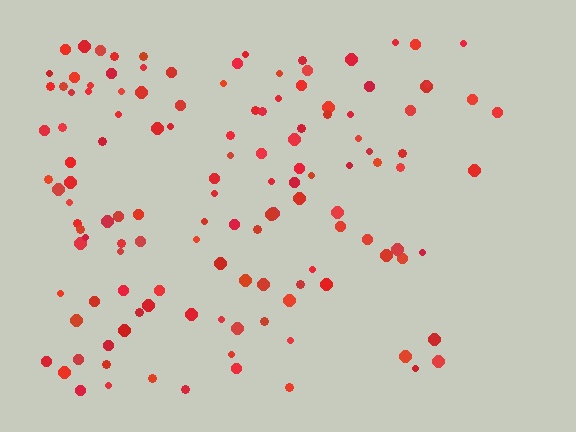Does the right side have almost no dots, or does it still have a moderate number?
Still a moderate number, just noticeably fewer than the left.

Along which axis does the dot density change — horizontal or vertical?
Horizontal.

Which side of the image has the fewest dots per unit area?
The right.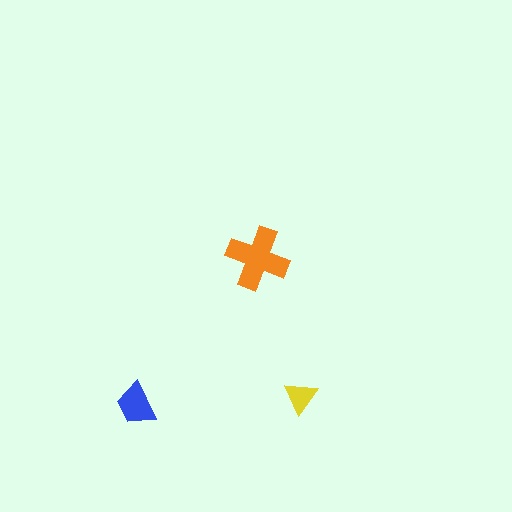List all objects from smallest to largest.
The yellow triangle, the blue trapezoid, the orange cross.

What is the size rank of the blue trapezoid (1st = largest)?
2nd.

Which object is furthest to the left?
The blue trapezoid is leftmost.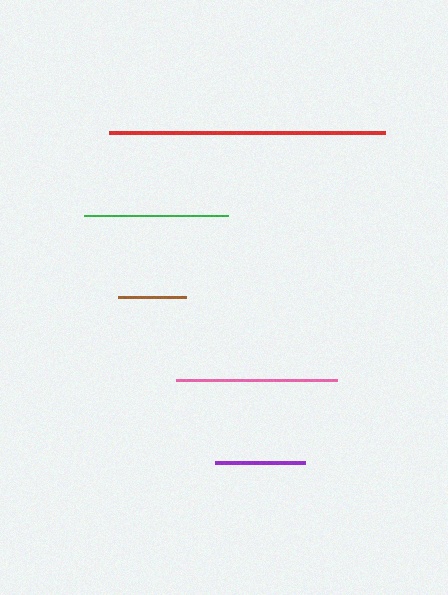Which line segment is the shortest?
The brown line is the shortest at approximately 67 pixels.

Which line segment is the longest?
The red line is the longest at approximately 276 pixels.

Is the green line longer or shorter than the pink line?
The pink line is longer than the green line.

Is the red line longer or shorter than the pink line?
The red line is longer than the pink line.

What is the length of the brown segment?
The brown segment is approximately 67 pixels long.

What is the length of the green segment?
The green segment is approximately 144 pixels long.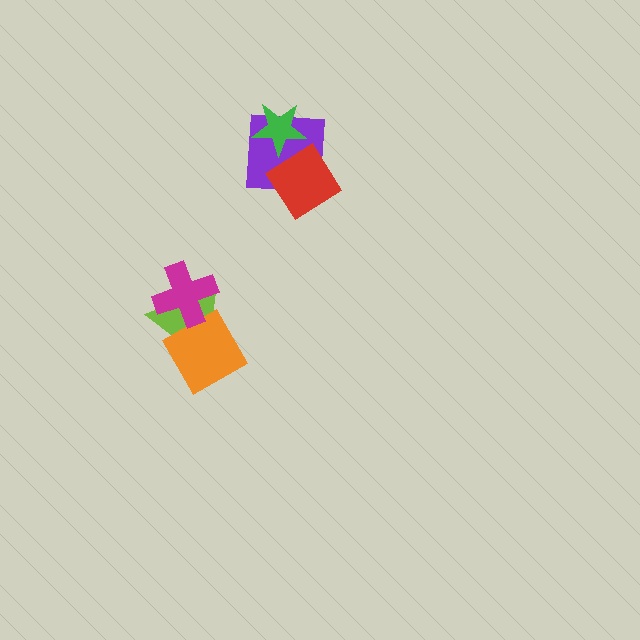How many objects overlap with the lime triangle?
2 objects overlap with the lime triangle.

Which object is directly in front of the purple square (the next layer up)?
The red diamond is directly in front of the purple square.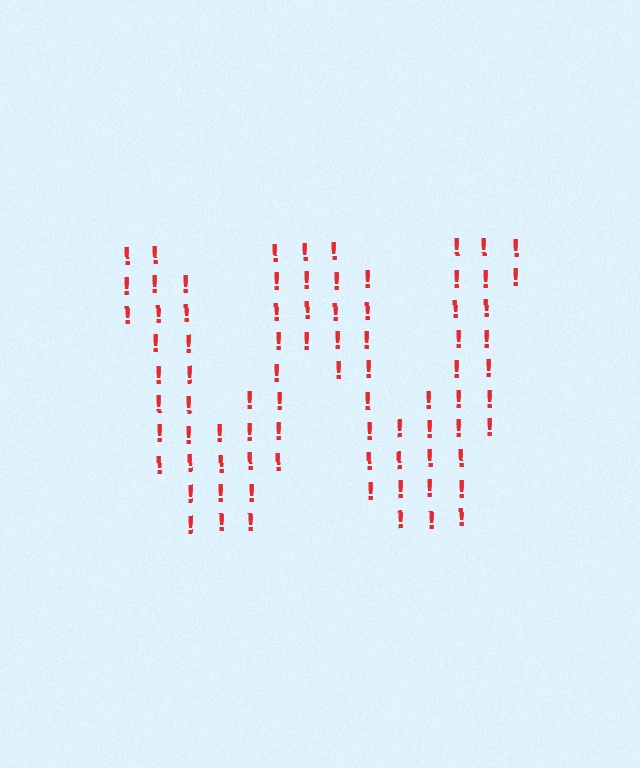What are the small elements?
The small elements are exclamation marks.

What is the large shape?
The large shape is the letter W.